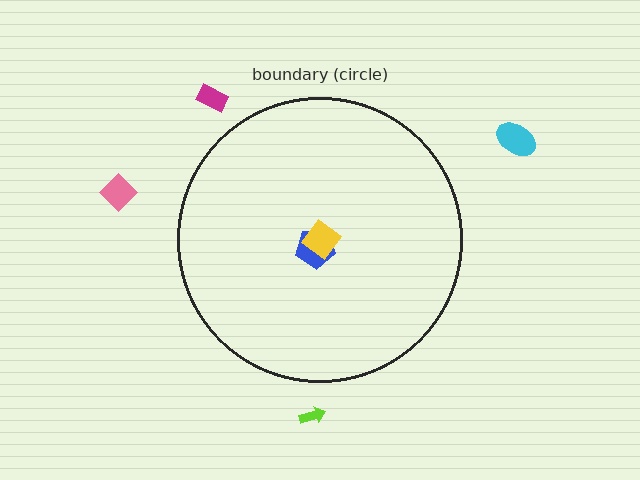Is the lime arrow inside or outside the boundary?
Outside.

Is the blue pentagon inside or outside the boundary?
Inside.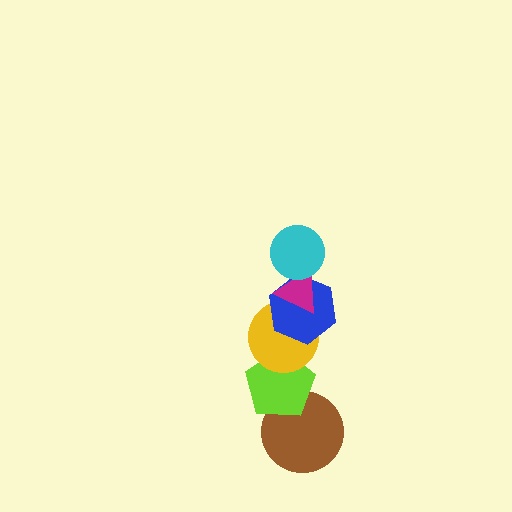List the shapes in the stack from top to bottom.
From top to bottom: the cyan circle, the magenta triangle, the blue hexagon, the yellow circle, the lime pentagon, the brown circle.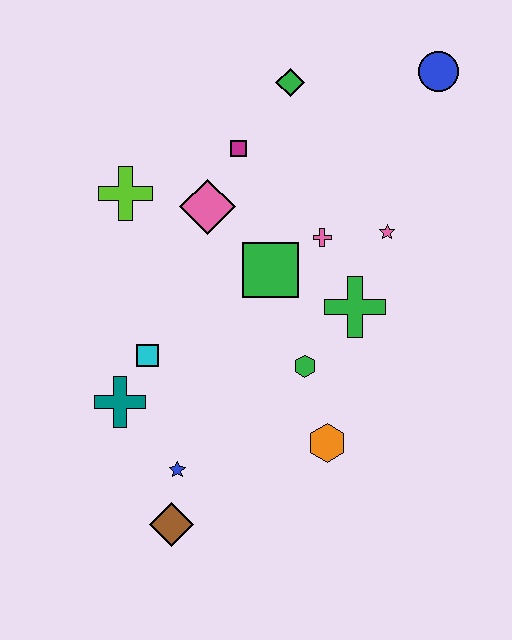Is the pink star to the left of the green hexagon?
No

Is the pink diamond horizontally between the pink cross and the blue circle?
No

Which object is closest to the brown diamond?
The blue star is closest to the brown diamond.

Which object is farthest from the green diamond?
The brown diamond is farthest from the green diamond.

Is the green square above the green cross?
Yes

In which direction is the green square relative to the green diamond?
The green square is below the green diamond.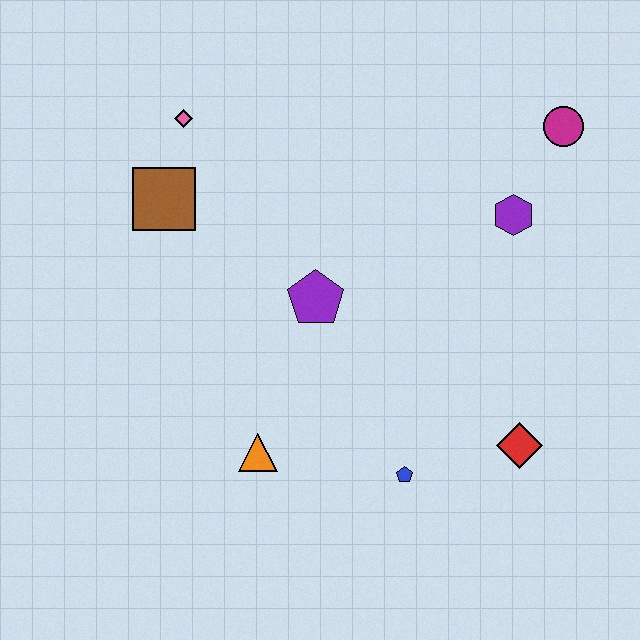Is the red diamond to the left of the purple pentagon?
No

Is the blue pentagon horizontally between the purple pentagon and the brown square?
No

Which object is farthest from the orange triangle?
The magenta circle is farthest from the orange triangle.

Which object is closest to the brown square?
The pink diamond is closest to the brown square.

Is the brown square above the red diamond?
Yes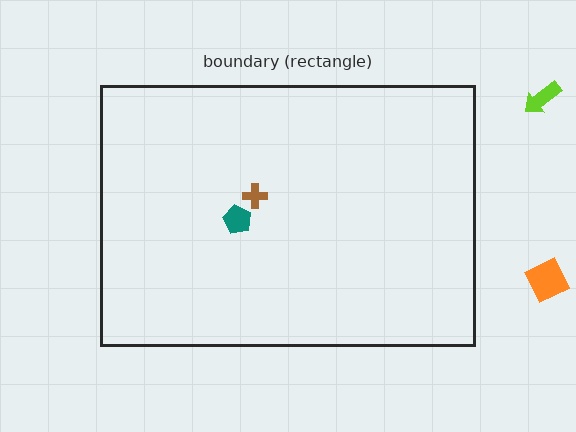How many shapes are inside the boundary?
2 inside, 2 outside.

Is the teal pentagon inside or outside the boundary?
Inside.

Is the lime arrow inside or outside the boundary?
Outside.